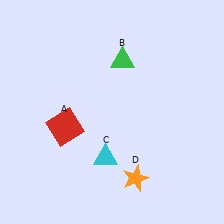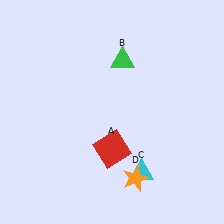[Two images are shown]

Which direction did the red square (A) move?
The red square (A) moved right.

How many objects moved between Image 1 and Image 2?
2 objects moved between the two images.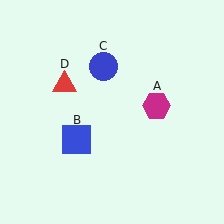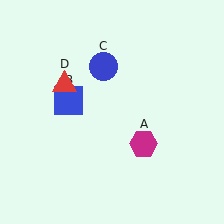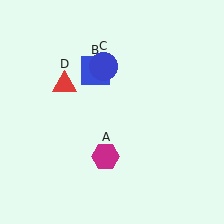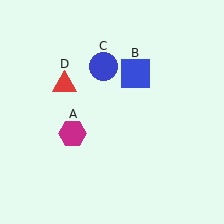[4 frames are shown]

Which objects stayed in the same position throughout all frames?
Blue circle (object C) and red triangle (object D) remained stationary.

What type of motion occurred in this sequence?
The magenta hexagon (object A), blue square (object B) rotated clockwise around the center of the scene.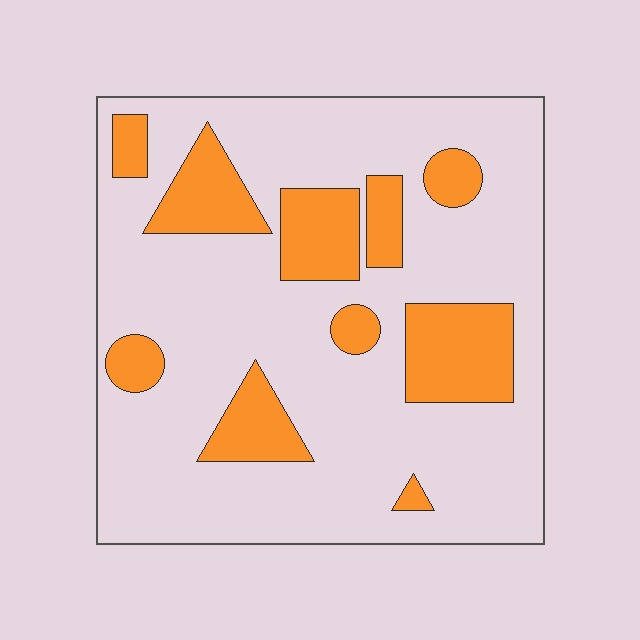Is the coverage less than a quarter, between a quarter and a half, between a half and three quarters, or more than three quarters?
Less than a quarter.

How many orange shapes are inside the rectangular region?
10.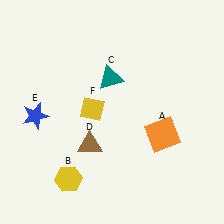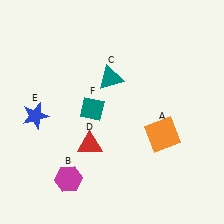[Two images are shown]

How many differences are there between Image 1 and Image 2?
There are 3 differences between the two images.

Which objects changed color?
B changed from yellow to magenta. D changed from brown to red. F changed from yellow to teal.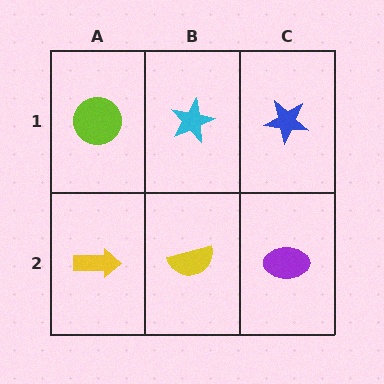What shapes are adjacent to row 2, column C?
A blue star (row 1, column C), a yellow semicircle (row 2, column B).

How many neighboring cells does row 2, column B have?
3.